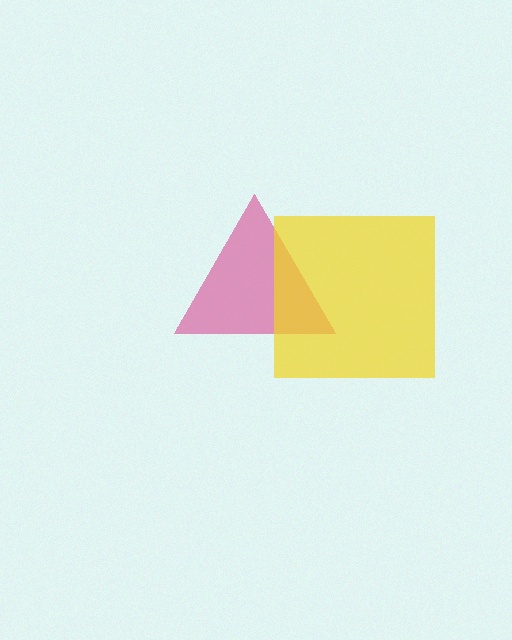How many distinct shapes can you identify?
There are 2 distinct shapes: a pink triangle, a yellow square.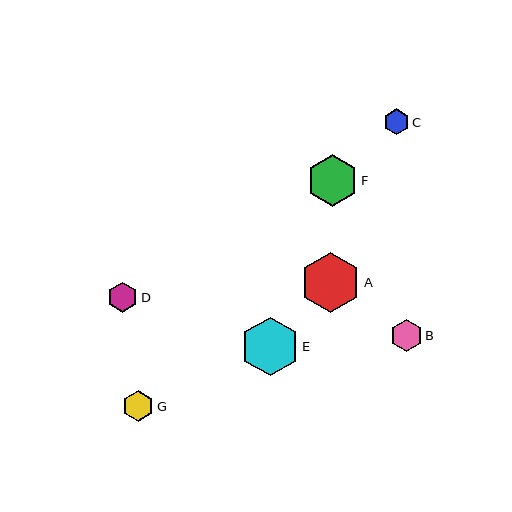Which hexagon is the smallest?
Hexagon C is the smallest with a size of approximately 25 pixels.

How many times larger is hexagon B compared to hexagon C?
Hexagon B is approximately 1.3 times the size of hexagon C.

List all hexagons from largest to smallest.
From largest to smallest: A, E, F, B, G, D, C.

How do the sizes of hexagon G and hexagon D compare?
Hexagon G and hexagon D are approximately the same size.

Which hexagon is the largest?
Hexagon A is the largest with a size of approximately 60 pixels.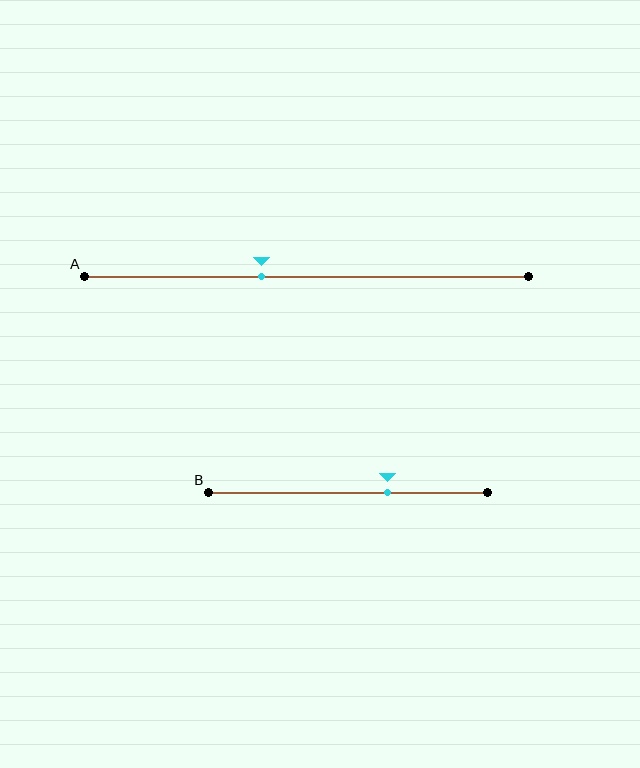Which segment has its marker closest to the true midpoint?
Segment A has its marker closest to the true midpoint.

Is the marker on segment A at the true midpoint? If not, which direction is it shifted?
No, the marker on segment A is shifted to the left by about 10% of the segment length.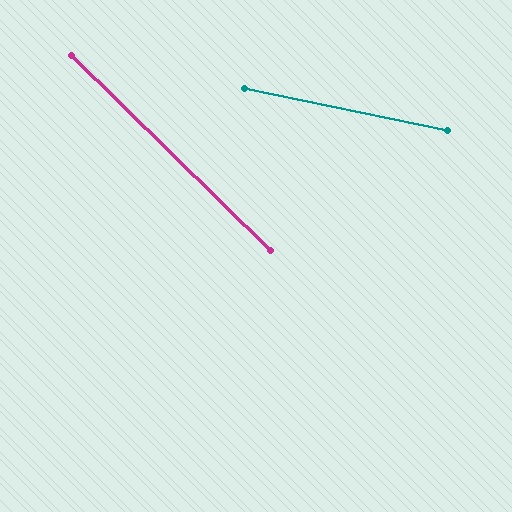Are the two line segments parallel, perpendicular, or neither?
Neither parallel nor perpendicular — they differ by about 33°.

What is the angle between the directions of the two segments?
Approximately 33 degrees.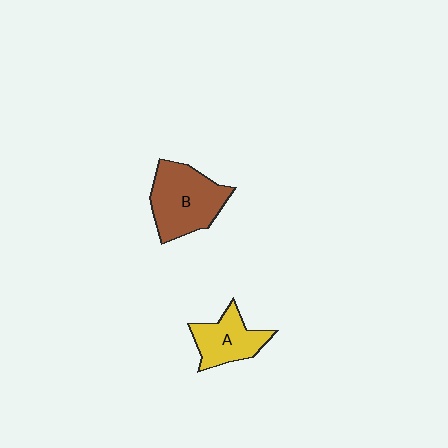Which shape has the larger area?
Shape B (brown).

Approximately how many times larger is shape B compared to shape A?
Approximately 1.5 times.